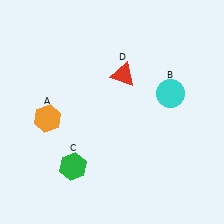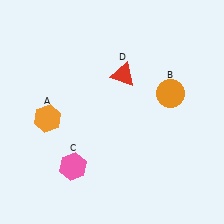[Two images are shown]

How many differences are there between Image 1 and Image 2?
There are 2 differences between the two images.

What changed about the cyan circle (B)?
In Image 1, B is cyan. In Image 2, it changed to orange.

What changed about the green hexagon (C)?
In Image 1, C is green. In Image 2, it changed to pink.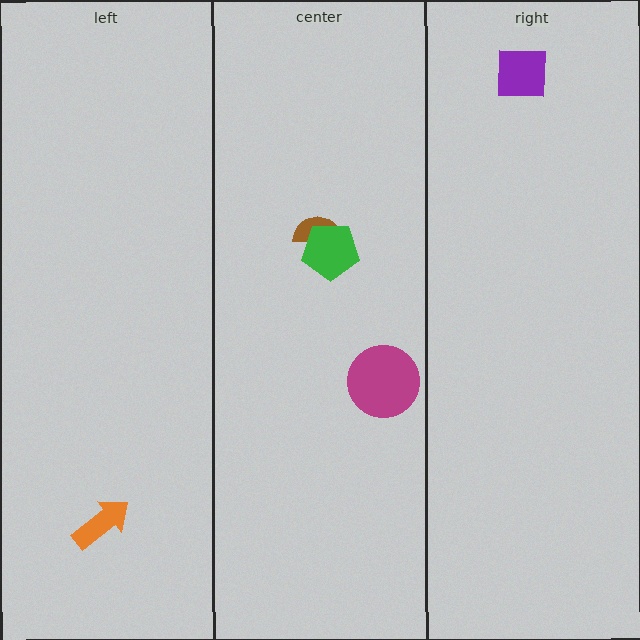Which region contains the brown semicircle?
The center region.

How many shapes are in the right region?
1.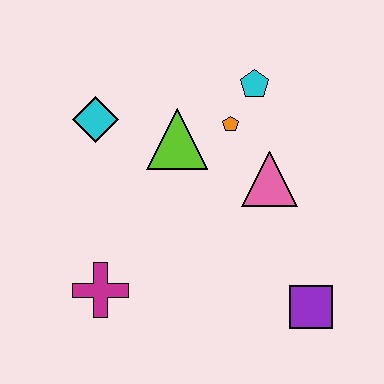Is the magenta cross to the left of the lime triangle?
Yes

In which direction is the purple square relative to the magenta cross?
The purple square is to the right of the magenta cross.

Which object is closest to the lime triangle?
The orange pentagon is closest to the lime triangle.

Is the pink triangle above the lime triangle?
No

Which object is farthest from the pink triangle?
The magenta cross is farthest from the pink triangle.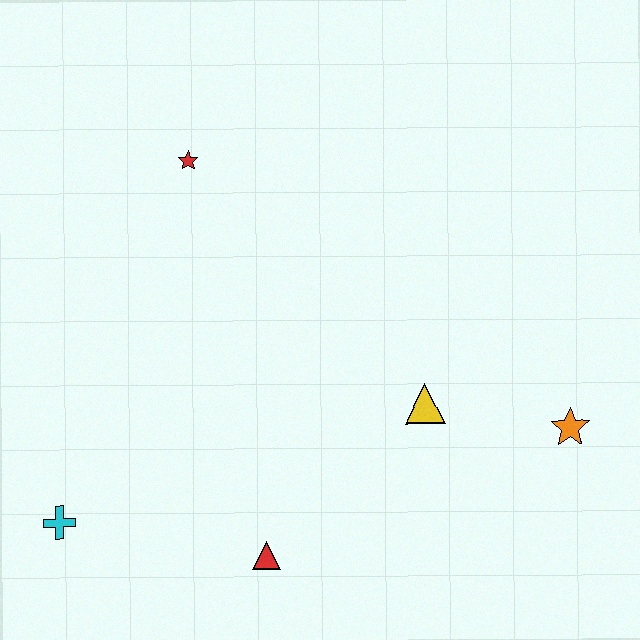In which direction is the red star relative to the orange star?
The red star is to the left of the orange star.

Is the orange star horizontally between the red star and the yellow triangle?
No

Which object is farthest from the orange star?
The cyan cross is farthest from the orange star.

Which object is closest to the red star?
The yellow triangle is closest to the red star.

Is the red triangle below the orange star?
Yes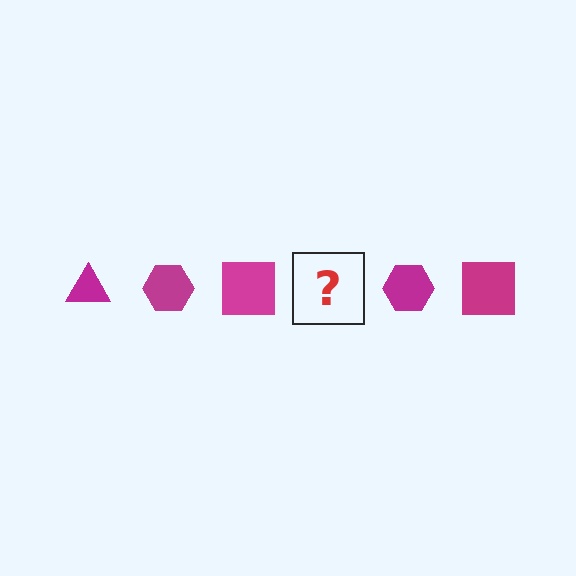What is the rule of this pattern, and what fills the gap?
The rule is that the pattern cycles through triangle, hexagon, square shapes in magenta. The gap should be filled with a magenta triangle.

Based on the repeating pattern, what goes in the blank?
The blank should be a magenta triangle.